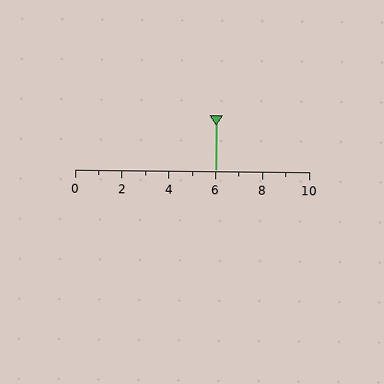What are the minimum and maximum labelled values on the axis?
The axis runs from 0 to 10.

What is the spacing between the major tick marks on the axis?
The major ticks are spaced 2 apart.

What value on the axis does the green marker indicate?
The marker indicates approximately 6.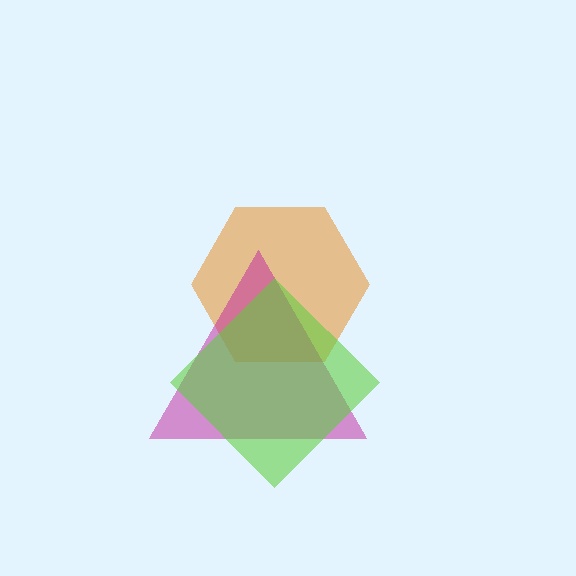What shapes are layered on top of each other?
The layered shapes are: an orange hexagon, a magenta triangle, a lime diamond.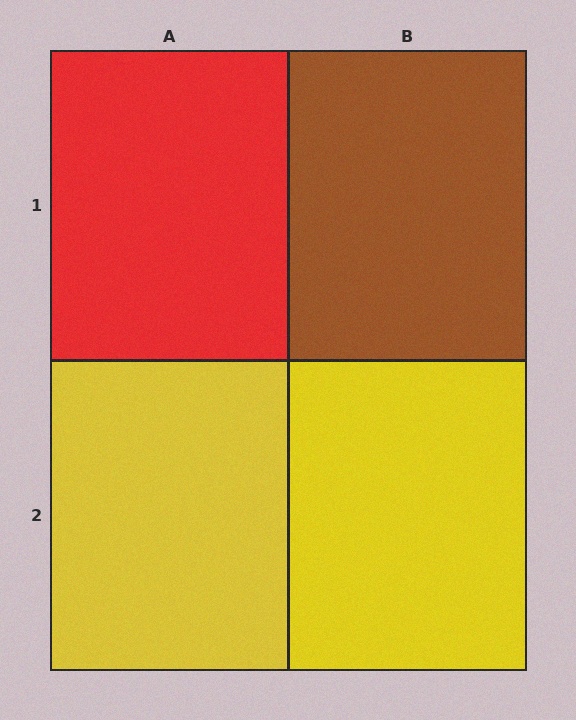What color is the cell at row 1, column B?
Brown.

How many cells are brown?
1 cell is brown.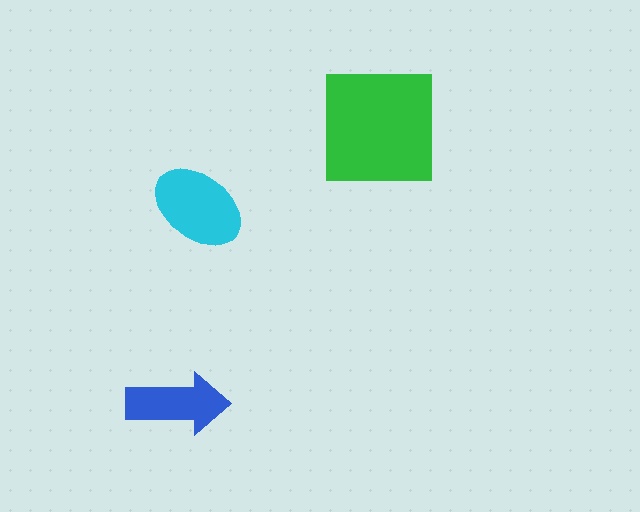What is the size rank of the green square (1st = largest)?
1st.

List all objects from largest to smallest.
The green square, the cyan ellipse, the blue arrow.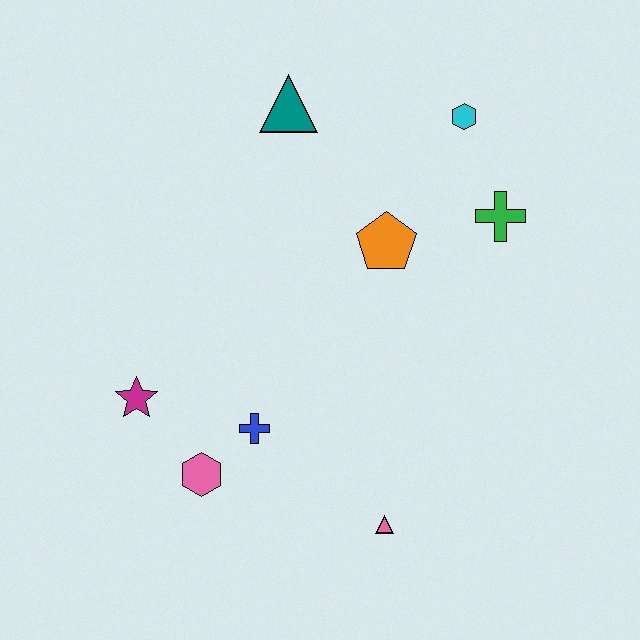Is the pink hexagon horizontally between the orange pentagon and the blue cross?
No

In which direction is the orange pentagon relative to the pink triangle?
The orange pentagon is above the pink triangle.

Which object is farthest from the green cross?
The magenta star is farthest from the green cross.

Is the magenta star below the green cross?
Yes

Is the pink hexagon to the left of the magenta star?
No